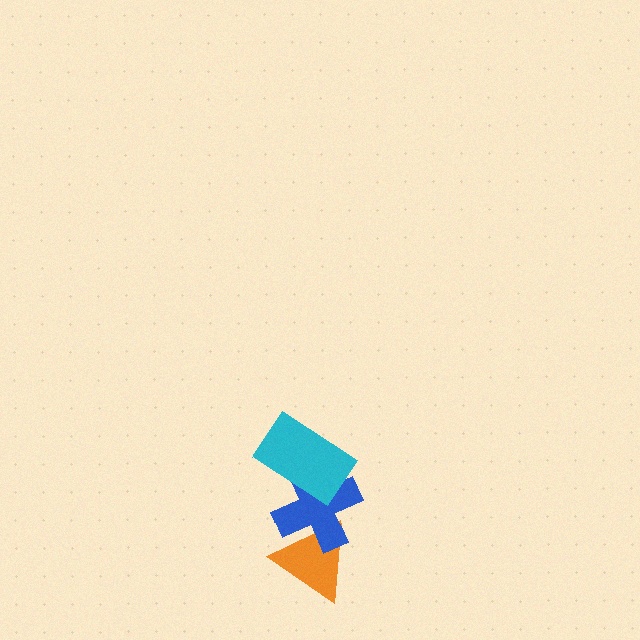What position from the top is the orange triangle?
The orange triangle is 3rd from the top.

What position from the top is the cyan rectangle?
The cyan rectangle is 1st from the top.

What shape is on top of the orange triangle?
The blue cross is on top of the orange triangle.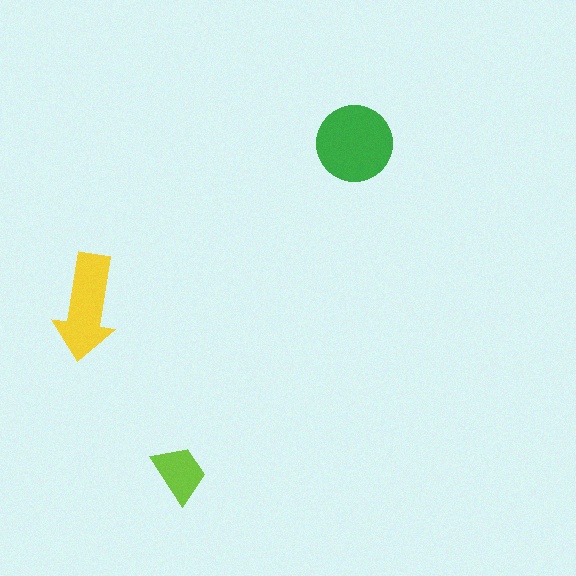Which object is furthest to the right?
The green circle is rightmost.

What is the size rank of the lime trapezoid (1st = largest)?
3rd.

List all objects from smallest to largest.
The lime trapezoid, the yellow arrow, the green circle.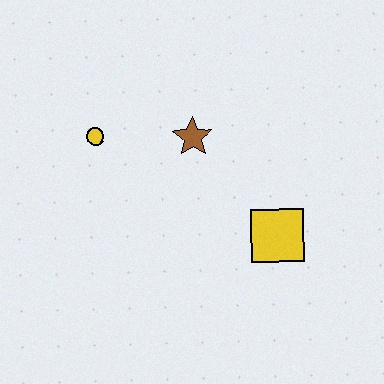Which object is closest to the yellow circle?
The brown star is closest to the yellow circle.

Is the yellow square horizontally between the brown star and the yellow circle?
No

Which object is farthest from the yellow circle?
The yellow square is farthest from the yellow circle.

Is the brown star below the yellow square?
No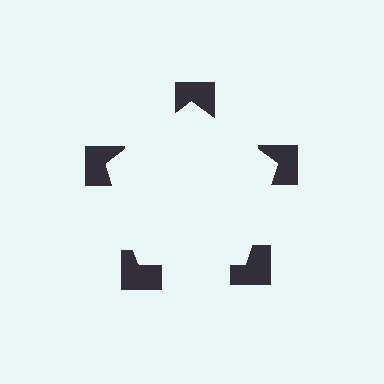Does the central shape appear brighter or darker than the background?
It typically appears slightly brighter than the background, even though no actual brightness change is drawn.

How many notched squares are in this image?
There are 5 — one at each vertex of the illusory pentagon.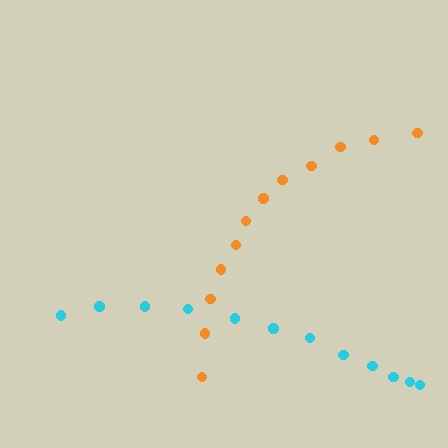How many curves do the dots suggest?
There are 2 distinct paths.